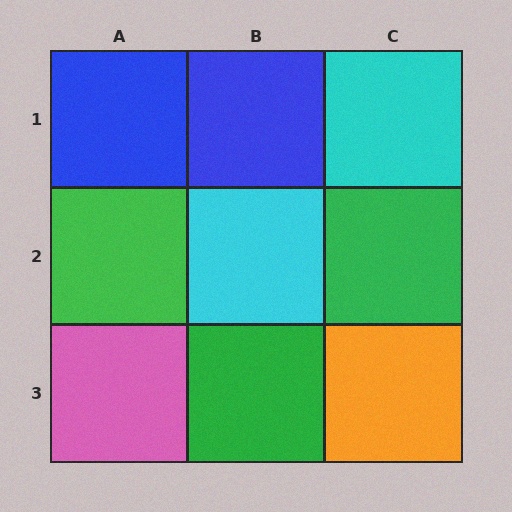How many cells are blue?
2 cells are blue.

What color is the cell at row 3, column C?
Orange.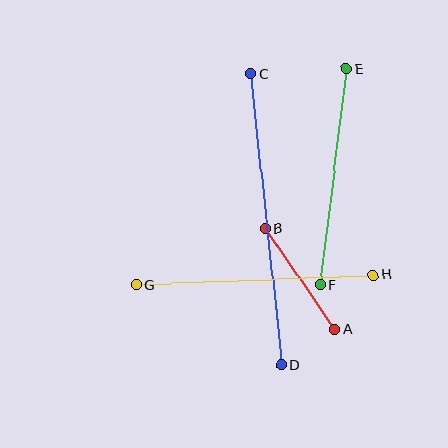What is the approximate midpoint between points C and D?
The midpoint is at approximately (266, 220) pixels.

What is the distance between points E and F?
The distance is approximately 218 pixels.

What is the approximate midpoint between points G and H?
The midpoint is at approximately (255, 280) pixels.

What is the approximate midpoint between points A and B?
The midpoint is at approximately (300, 279) pixels.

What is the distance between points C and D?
The distance is approximately 293 pixels.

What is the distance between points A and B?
The distance is approximately 122 pixels.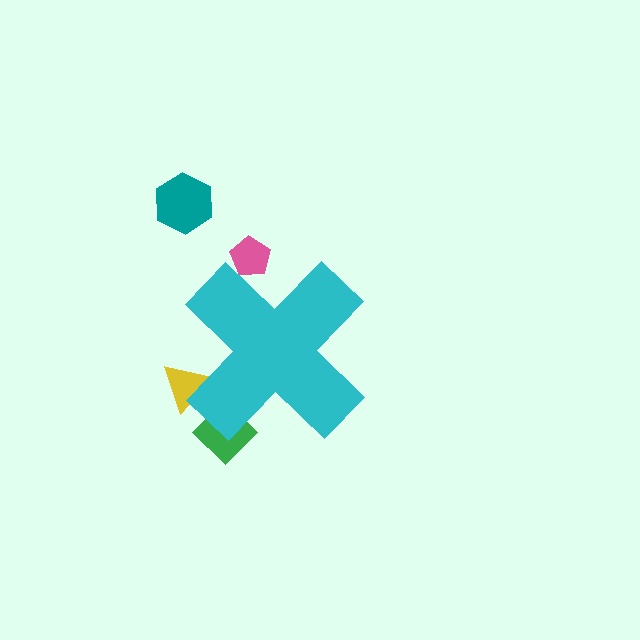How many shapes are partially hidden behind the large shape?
3 shapes are partially hidden.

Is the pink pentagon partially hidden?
Yes, the pink pentagon is partially hidden behind the cyan cross.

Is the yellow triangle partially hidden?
Yes, the yellow triangle is partially hidden behind the cyan cross.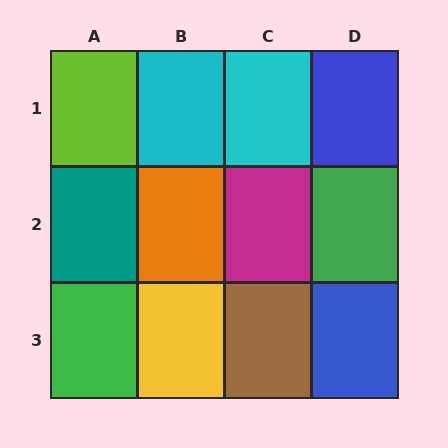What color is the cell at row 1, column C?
Cyan.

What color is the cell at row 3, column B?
Yellow.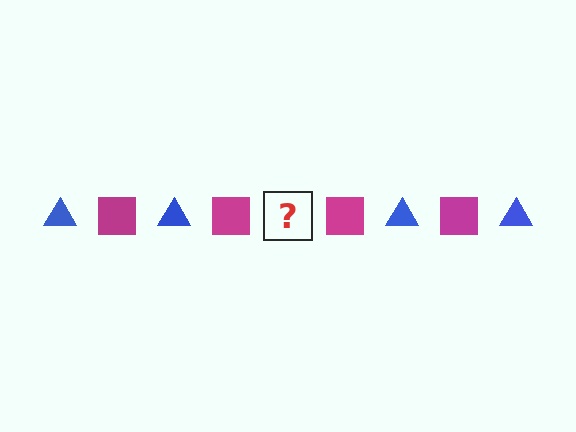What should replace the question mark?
The question mark should be replaced with a blue triangle.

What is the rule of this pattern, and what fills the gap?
The rule is that the pattern alternates between blue triangle and magenta square. The gap should be filled with a blue triangle.